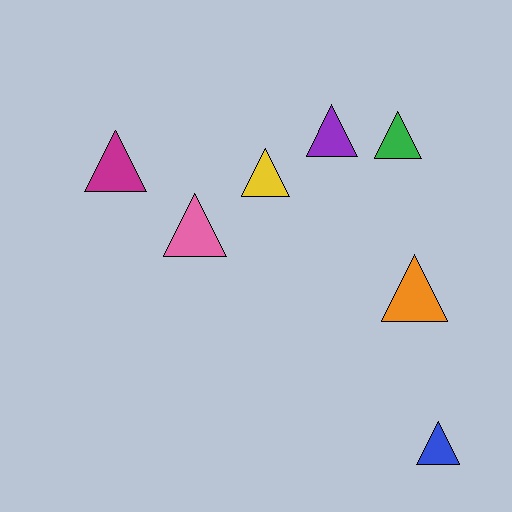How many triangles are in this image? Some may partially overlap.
There are 7 triangles.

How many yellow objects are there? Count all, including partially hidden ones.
There is 1 yellow object.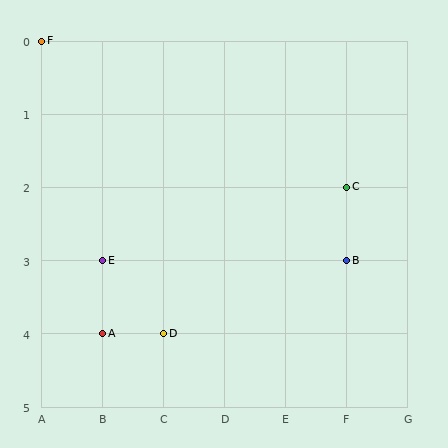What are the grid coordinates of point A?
Point A is at grid coordinates (B, 4).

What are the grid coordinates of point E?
Point E is at grid coordinates (B, 3).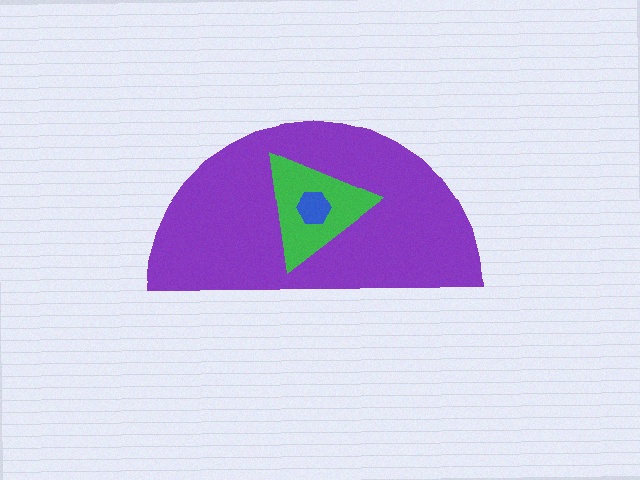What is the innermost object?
The blue hexagon.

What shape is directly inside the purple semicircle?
The green triangle.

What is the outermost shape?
The purple semicircle.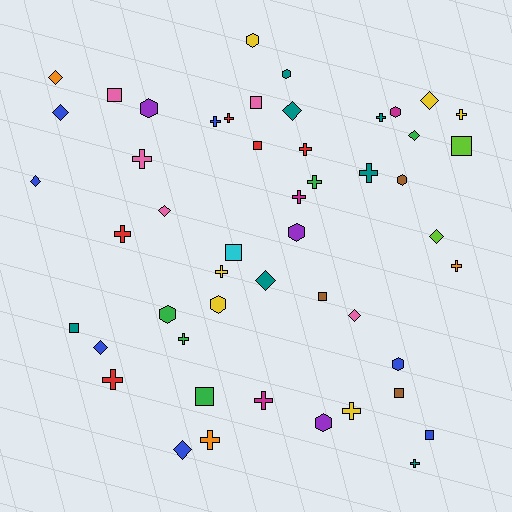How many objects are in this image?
There are 50 objects.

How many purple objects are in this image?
There are 3 purple objects.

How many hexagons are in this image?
There are 10 hexagons.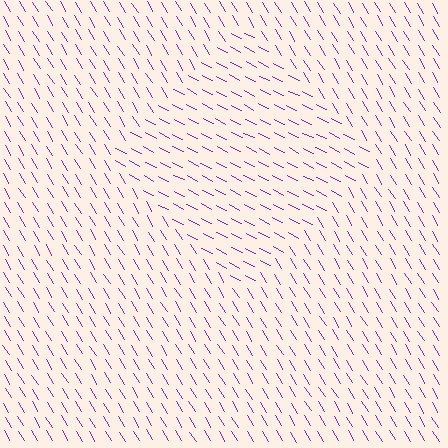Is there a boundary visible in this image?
Yes, there is a texture boundary formed by a change in line orientation.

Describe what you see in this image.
The image is filled with small purple line segments. A diamond region in the image has lines oriented differently from the surrounding lines, creating a visible texture boundary.